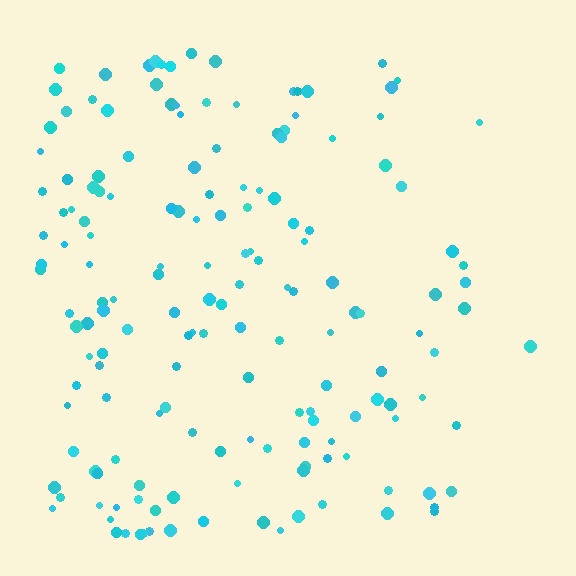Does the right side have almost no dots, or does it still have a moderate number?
Still a moderate number, just noticeably fewer than the left.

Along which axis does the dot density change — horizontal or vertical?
Horizontal.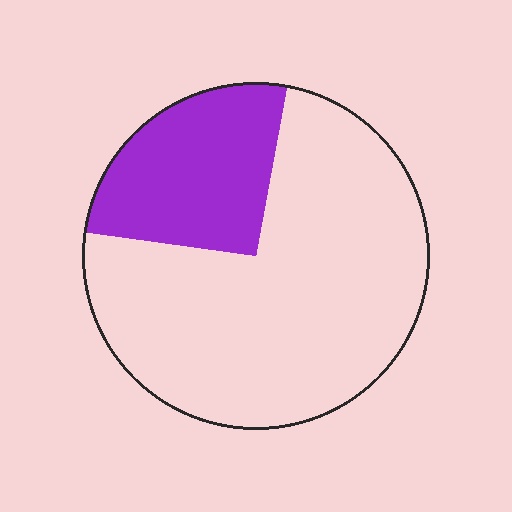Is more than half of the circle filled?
No.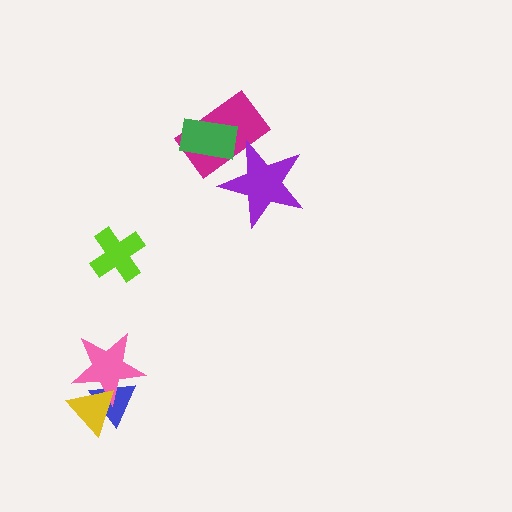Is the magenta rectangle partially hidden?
Yes, it is partially covered by another shape.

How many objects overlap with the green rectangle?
1 object overlaps with the green rectangle.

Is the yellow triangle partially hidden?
No, no other shape covers it.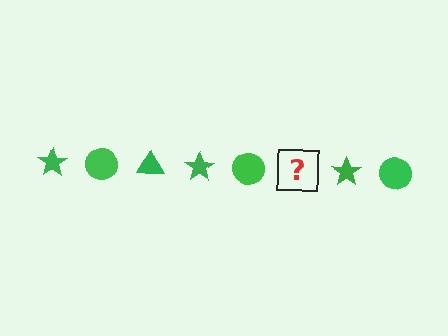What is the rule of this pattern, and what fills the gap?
The rule is that the pattern cycles through star, circle, triangle shapes in green. The gap should be filled with a green triangle.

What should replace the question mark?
The question mark should be replaced with a green triangle.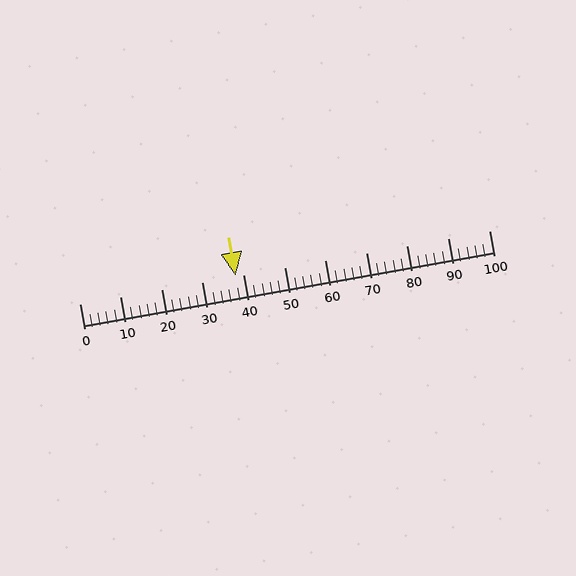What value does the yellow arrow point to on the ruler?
The yellow arrow points to approximately 38.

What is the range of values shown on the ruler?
The ruler shows values from 0 to 100.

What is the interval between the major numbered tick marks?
The major tick marks are spaced 10 units apart.